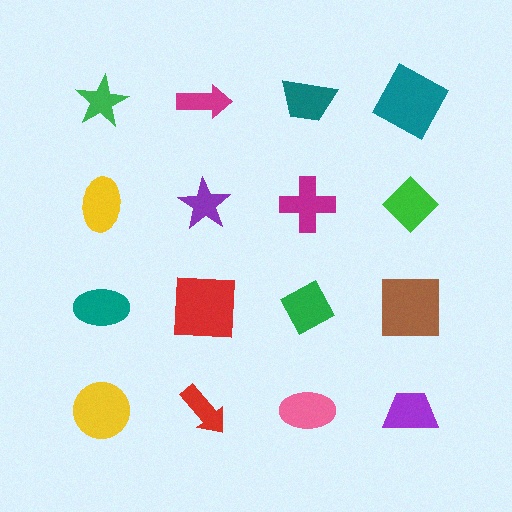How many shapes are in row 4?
4 shapes.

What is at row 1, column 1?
A green star.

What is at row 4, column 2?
A red arrow.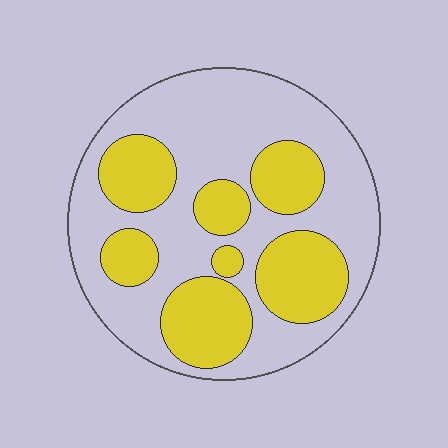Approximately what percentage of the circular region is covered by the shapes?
Approximately 40%.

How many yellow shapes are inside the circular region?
7.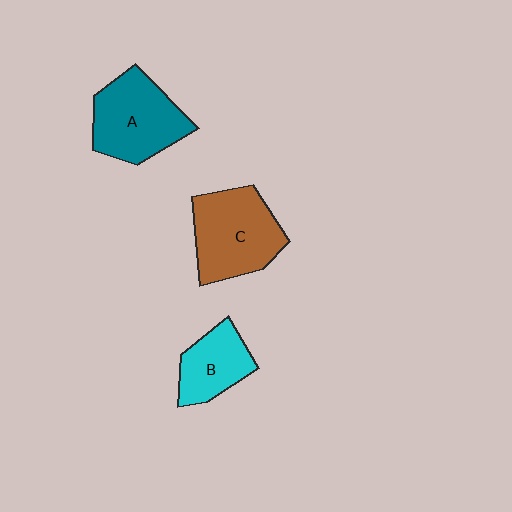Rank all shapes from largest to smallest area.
From largest to smallest: C (brown), A (teal), B (cyan).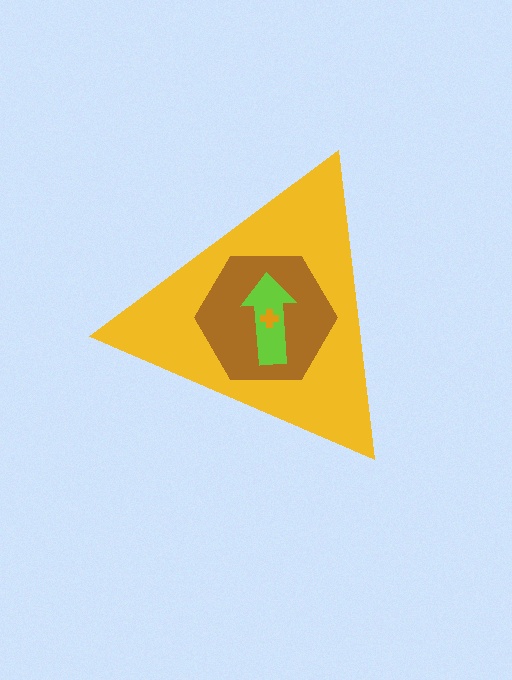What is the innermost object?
The orange cross.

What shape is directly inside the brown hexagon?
The lime arrow.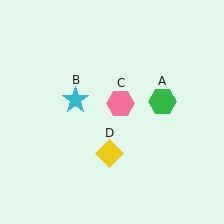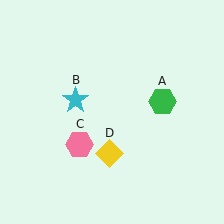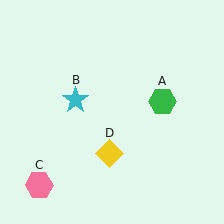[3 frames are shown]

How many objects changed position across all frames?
1 object changed position: pink hexagon (object C).